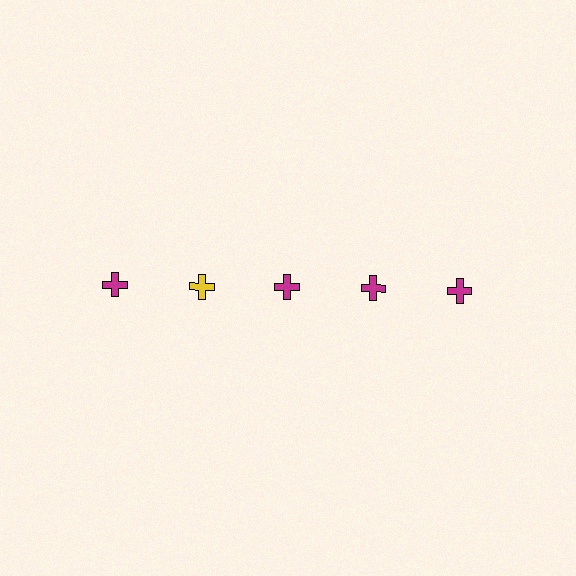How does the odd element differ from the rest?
It has a different color: yellow instead of magenta.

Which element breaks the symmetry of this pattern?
The yellow cross in the top row, second from left column breaks the symmetry. All other shapes are magenta crosses.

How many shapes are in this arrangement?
There are 5 shapes arranged in a grid pattern.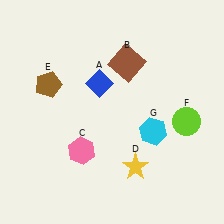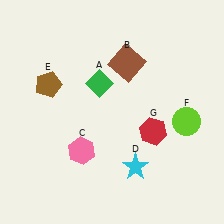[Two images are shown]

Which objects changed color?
A changed from blue to green. D changed from yellow to cyan. G changed from cyan to red.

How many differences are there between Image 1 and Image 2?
There are 3 differences between the two images.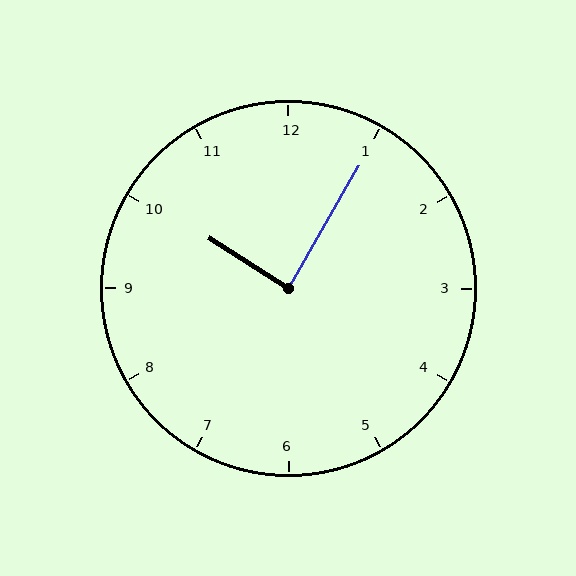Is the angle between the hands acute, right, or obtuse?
It is right.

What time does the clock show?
10:05.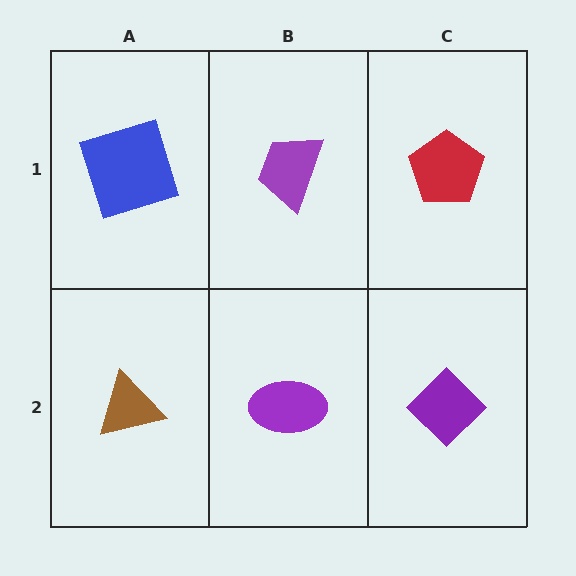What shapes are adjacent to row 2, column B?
A purple trapezoid (row 1, column B), a brown triangle (row 2, column A), a purple diamond (row 2, column C).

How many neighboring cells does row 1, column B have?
3.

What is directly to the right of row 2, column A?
A purple ellipse.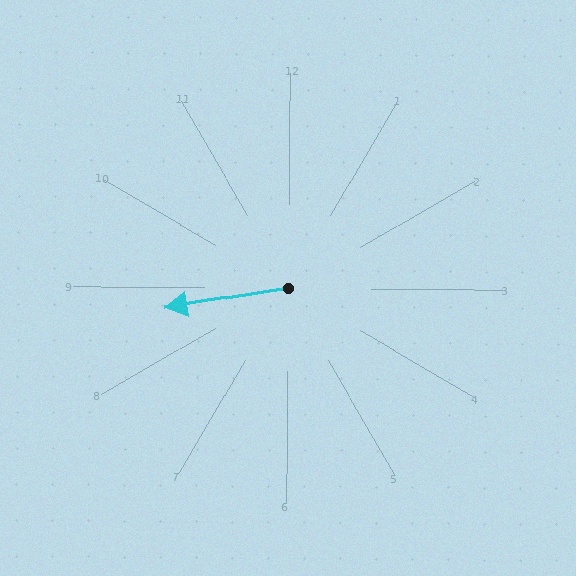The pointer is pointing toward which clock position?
Roughly 9 o'clock.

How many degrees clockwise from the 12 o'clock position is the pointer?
Approximately 260 degrees.